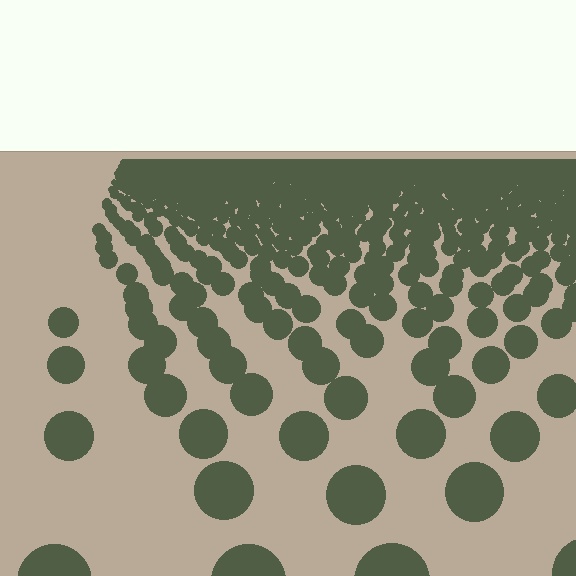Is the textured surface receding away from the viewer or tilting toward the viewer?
The surface is receding away from the viewer. Texture elements get smaller and denser toward the top.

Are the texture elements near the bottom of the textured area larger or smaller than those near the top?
Larger. Near the bottom, elements are closer to the viewer and appear at a bigger on-screen size.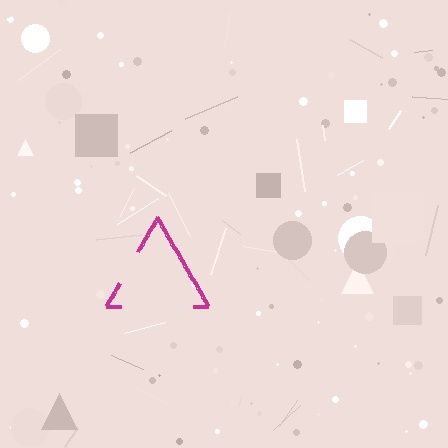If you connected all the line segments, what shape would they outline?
They would outline a triangle.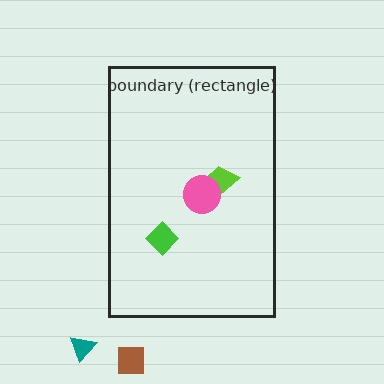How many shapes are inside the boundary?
3 inside, 2 outside.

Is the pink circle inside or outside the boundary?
Inside.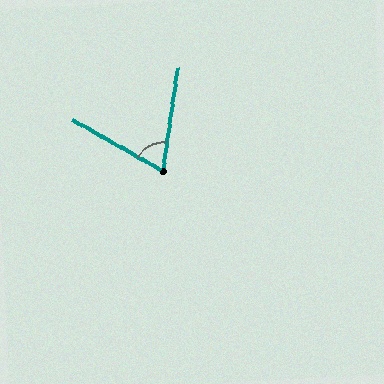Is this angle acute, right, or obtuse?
It is acute.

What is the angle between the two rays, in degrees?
Approximately 69 degrees.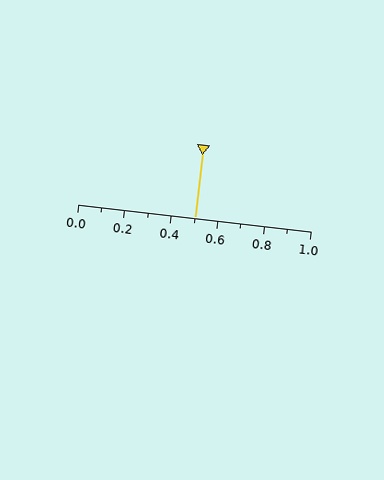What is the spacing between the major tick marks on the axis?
The major ticks are spaced 0.2 apart.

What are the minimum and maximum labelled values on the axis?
The axis runs from 0.0 to 1.0.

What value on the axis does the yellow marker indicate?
The marker indicates approximately 0.5.